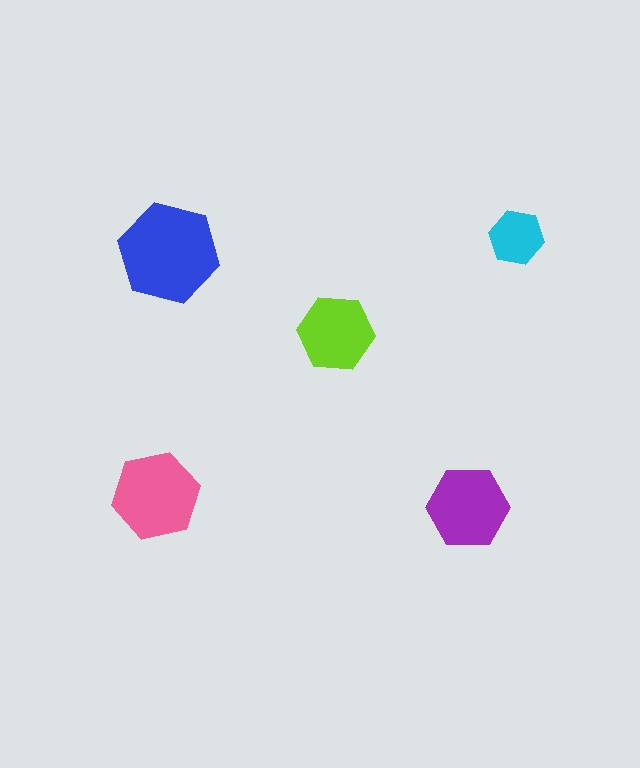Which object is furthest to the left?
The pink hexagon is leftmost.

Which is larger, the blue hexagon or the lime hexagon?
The blue one.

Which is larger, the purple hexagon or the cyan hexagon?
The purple one.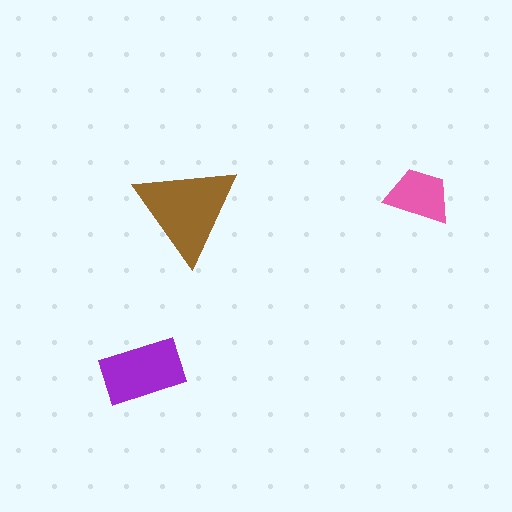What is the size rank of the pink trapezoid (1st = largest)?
3rd.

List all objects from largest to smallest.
The brown triangle, the purple rectangle, the pink trapezoid.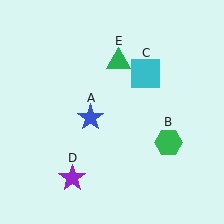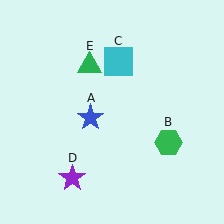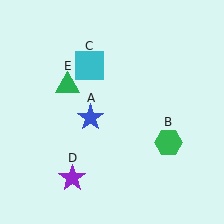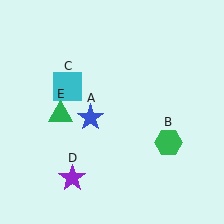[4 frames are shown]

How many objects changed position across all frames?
2 objects changed position: cyan square (object C), green triangle (object E).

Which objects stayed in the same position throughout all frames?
Blue star (object A) and green hexagon (object B) and purple star (object D) remained stationary.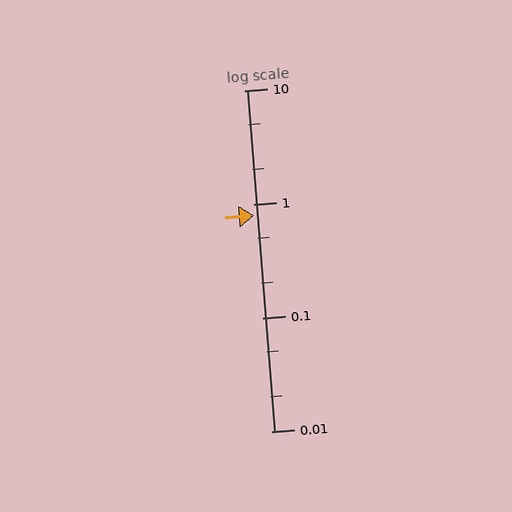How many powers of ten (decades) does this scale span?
The scale spans 3 decades, from 0.01 to 10.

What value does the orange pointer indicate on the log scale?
The pointer indicates approximately 0.8.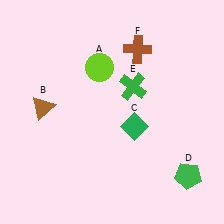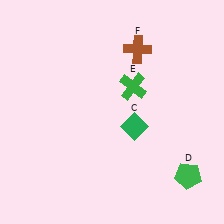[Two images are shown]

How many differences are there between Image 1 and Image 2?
There are 2 differences between the two images.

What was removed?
The lime circle (A), the brown triangle (B) were removed in Image 2.